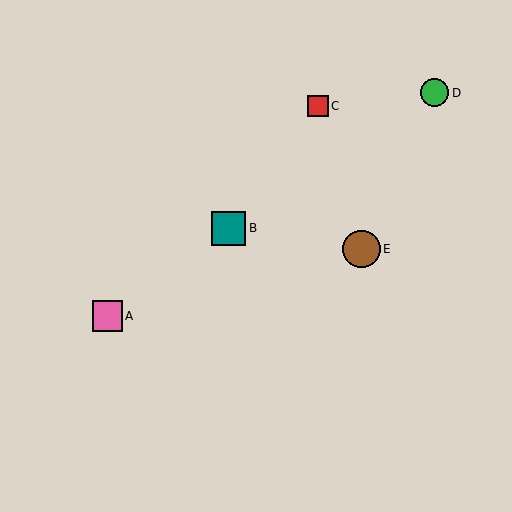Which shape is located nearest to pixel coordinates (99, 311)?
The pink square (labeled A) at (107, 316) is nearest to that location.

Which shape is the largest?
The brown circle (labeled E) is the largest.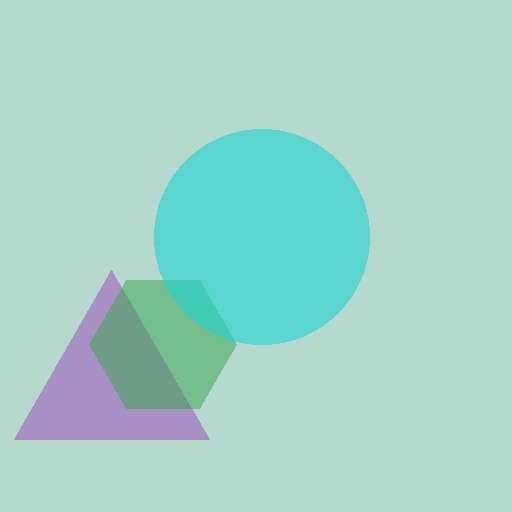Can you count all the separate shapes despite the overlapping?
Yes, there are 3 separate shapes.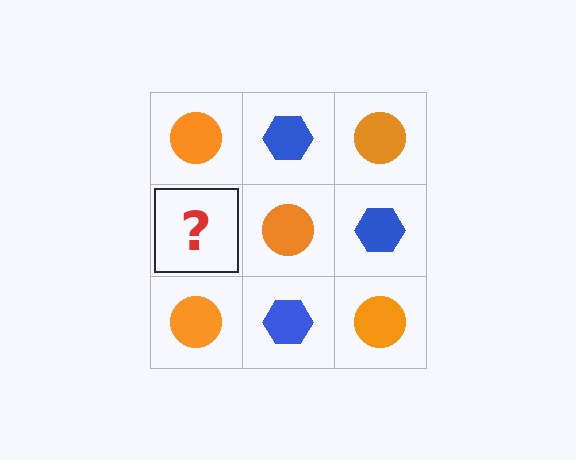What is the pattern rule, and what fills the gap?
The rule is that it alternates orange circle and blue hexagon in a checkerboard pattern. The gap should be filled with a blue hexagon.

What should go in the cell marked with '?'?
The missing cell should contain a blue hexagon.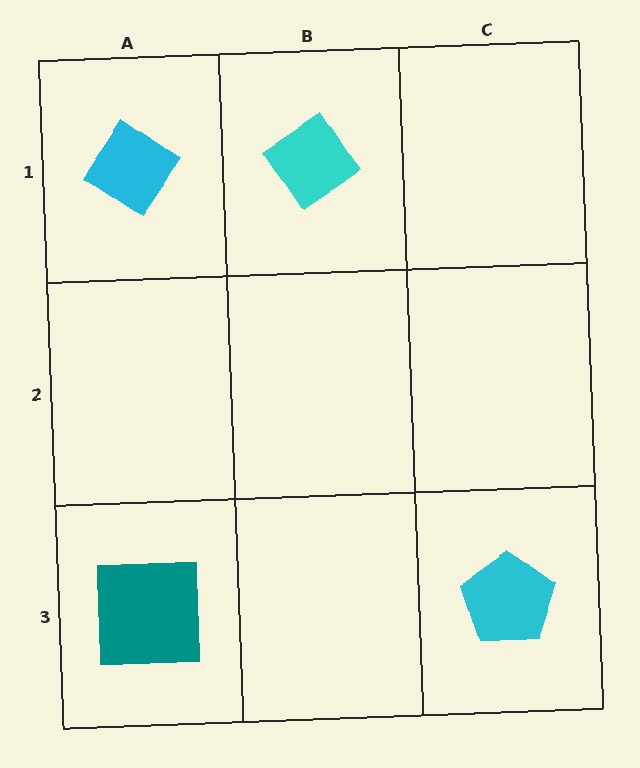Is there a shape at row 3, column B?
No, that cell is empty.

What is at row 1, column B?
A cyan diamond.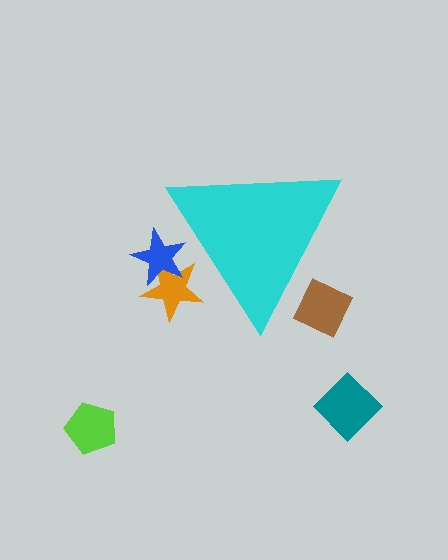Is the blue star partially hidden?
Yes, the blue star is partially hidden behind the cyan triangle.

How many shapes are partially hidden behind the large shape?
3 shapes are partially hidden.